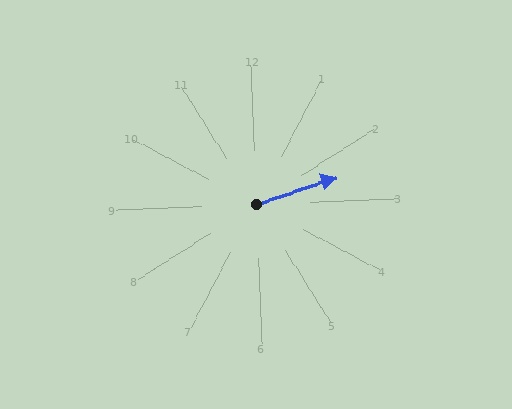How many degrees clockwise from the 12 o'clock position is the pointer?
Approximately 73 degrees.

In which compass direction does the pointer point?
East.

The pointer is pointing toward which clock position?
Roughly 2 o'clock.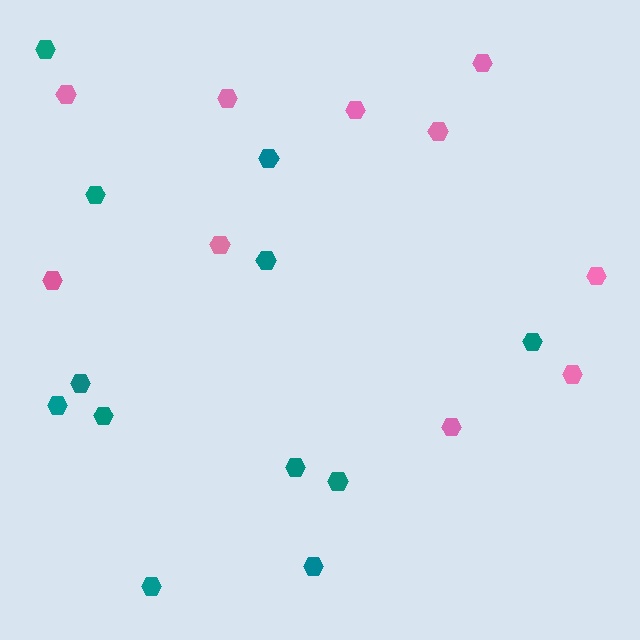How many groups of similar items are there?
There are 2 groups: one group of teal hexagons (12) and one group of pink hexagons (10).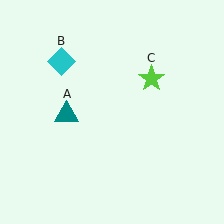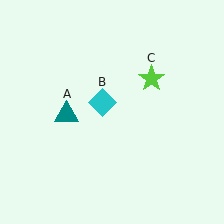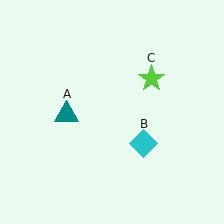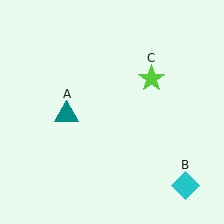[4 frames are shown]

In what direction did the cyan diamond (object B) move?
The cyan diamond (object B) moved down and to the right.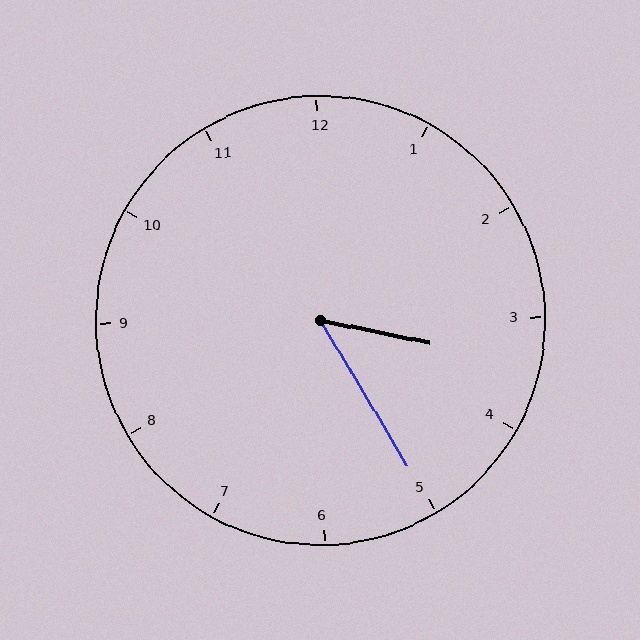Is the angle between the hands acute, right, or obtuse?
It is acute.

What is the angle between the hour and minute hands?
Approximately 48 degrees.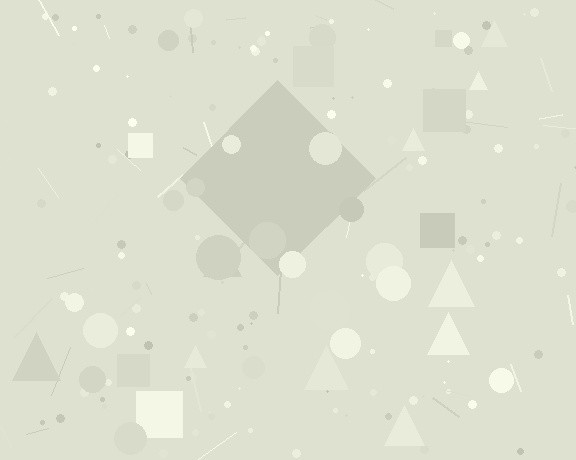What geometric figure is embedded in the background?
A diamond is embedded in the background.